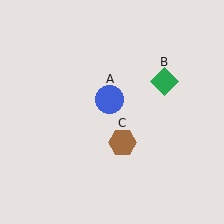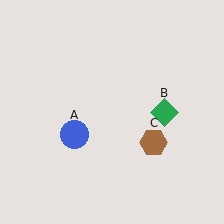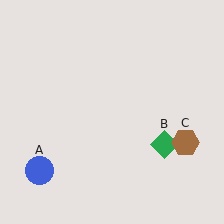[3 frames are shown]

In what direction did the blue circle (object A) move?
The blue circle (object A) moved down and to the left.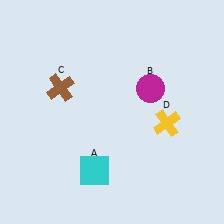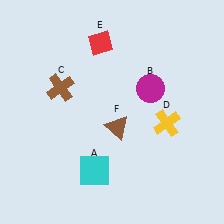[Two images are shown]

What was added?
A red diamond (E), a brown triangle (F) were added in Image 2.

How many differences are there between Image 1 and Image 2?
There are 2 differences between the two images.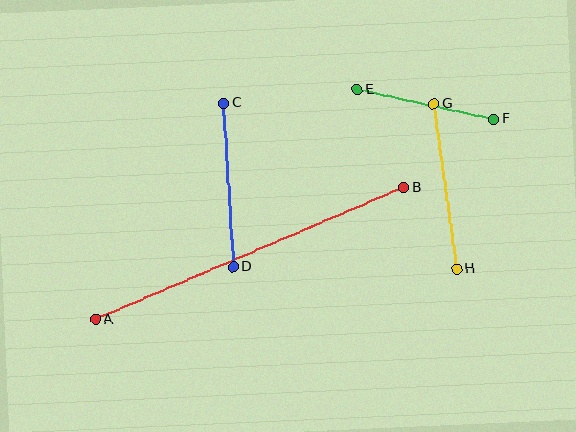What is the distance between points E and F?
The distance is approximately 140 pixels.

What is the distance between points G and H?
The distance is approximately 167 pixels.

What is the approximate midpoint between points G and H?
The midpoint is at approximately (445, 186) pixels.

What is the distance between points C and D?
The distance is approximately 164 pixels.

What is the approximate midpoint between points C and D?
The midpoint is at approximately (228, 185) pixels.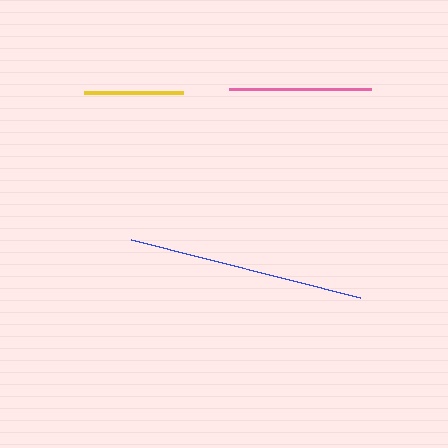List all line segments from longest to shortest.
From longest to shortest: blue, pink, yellow.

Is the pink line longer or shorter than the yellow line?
The pink line is longer than the yellow line.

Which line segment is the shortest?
The yellow line is the shortest at approximately 99 pixels.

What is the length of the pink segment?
The pink segment is approximately 142 pixels long.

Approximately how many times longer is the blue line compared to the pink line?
The blue line is approximately 1.7 times the length of the pink line.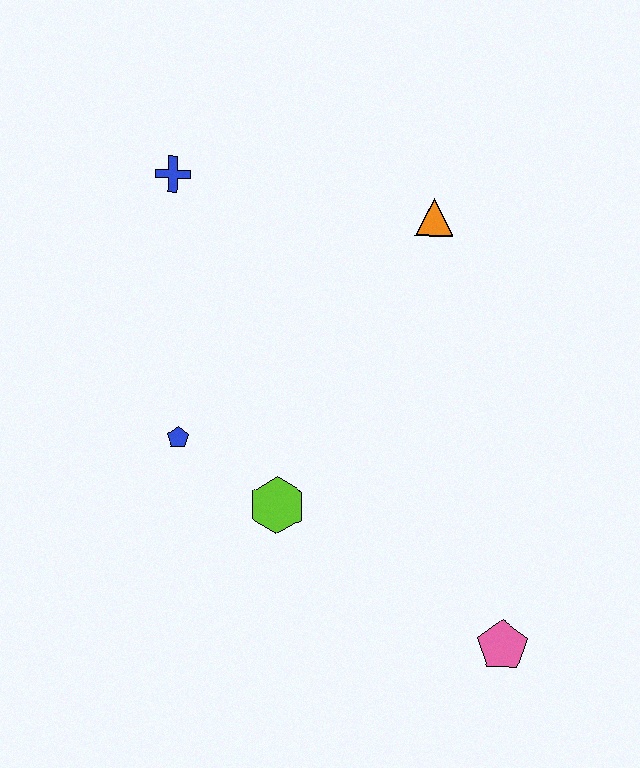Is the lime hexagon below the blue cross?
Yes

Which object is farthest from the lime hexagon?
The blue cross is farthest from the lime hexagon.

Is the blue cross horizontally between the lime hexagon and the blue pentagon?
No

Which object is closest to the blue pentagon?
The lime hexagon is closest to the blue pentagon.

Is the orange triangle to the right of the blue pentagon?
Yes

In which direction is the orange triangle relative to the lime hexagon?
The orange triangle is above the lime hexagon.